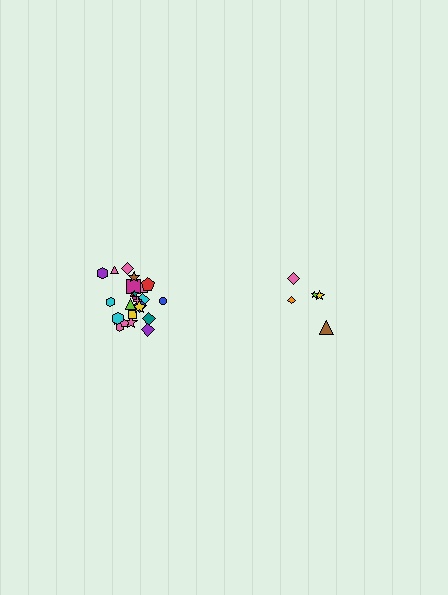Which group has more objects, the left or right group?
The left group.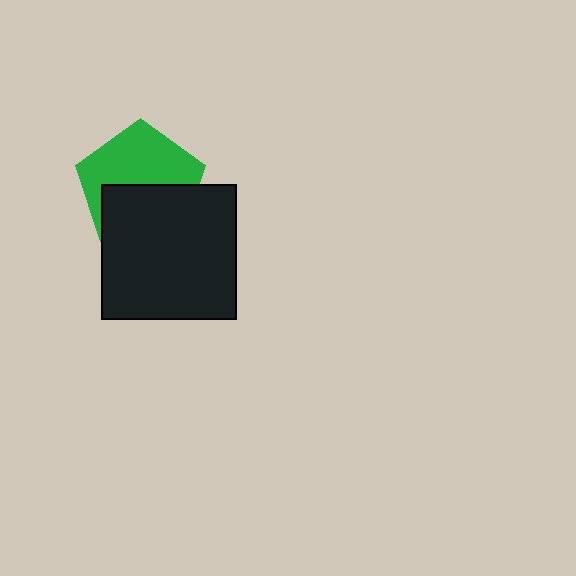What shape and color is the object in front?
The object in front is a black square.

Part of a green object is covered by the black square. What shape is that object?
It is a pentagon.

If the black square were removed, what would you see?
You would see the complete green pentagon.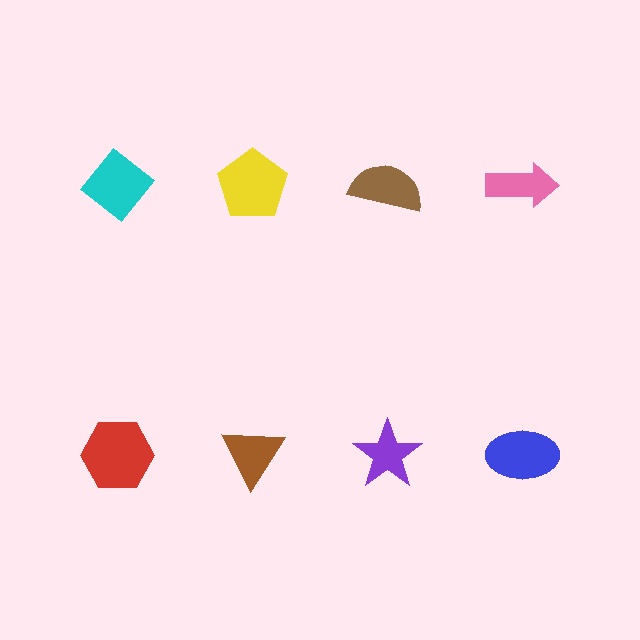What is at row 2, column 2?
A brown triangle.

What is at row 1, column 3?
A brown semicircle.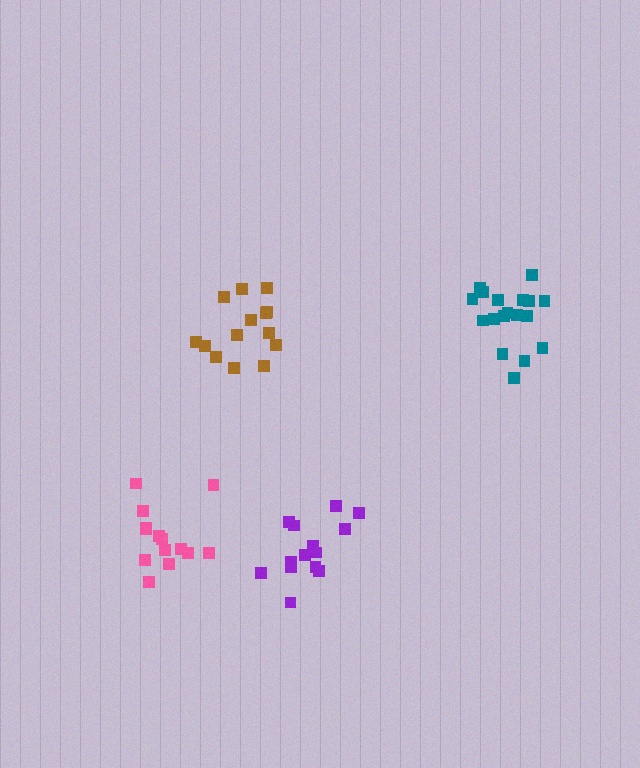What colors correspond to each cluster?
The clusters are colored: purple, teal, brown, pink.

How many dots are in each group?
Group 1: 14 dots, Group 2: 18 dots, Group 3: 14 dots, Group 4: 14 dots (60 total).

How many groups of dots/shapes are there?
There are 4 groups.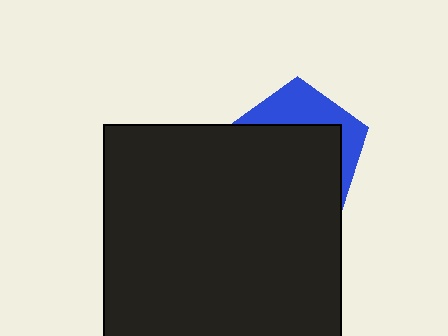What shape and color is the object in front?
The object in front is a black rectangle.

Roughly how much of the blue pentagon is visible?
A small part of it is visible (roughly 33%).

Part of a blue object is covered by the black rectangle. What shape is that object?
It is a pentagon.